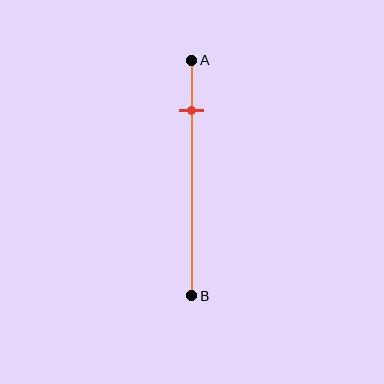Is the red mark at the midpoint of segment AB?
No, the mark is at about 20% from A, not at the 50% midpoint.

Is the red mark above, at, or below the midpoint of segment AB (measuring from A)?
The red mark is above the midpoint of segment AB.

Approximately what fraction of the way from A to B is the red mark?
The red mark is approximately 20% of the way from A to B.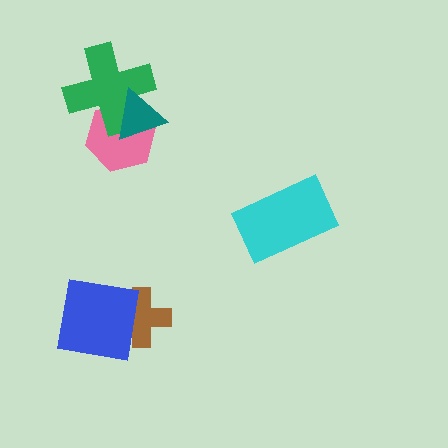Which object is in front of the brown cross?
The blue square is in front of the brown cross.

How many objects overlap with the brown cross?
1 object overlaps with the brown cross.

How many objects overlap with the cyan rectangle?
0 objects overlap with the cyan rectangle.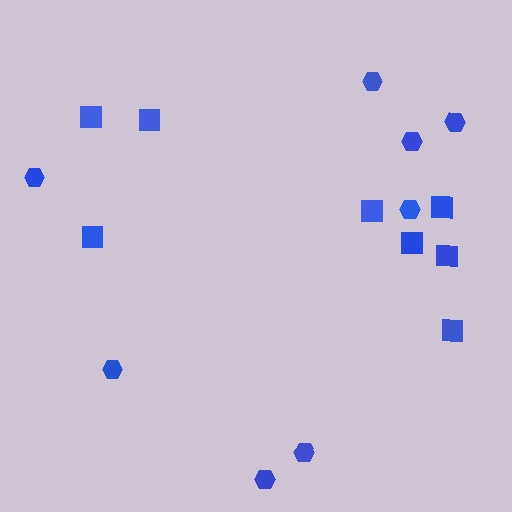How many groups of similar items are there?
There are 2 groups: one group of squares (8) and one group of hexagons (8).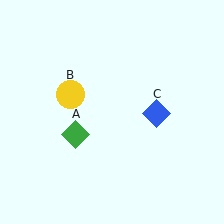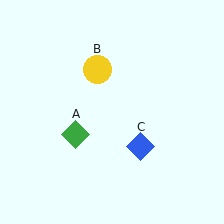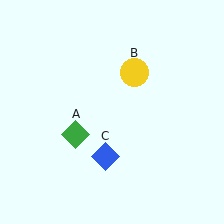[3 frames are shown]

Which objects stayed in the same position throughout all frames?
Green diamond (object A) remained stationary.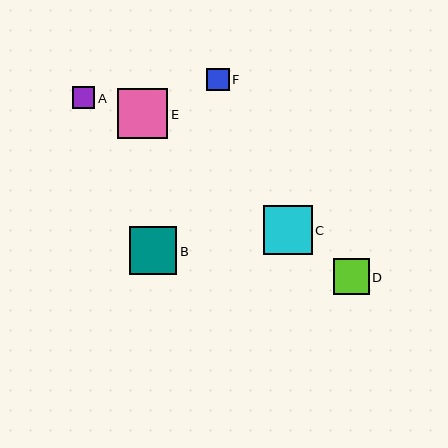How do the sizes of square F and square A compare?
Square F and square A are approximately the same size.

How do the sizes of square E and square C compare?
Square E and square C are approximately the same size.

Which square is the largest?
Square E is the largest with a size of approximately 50 pixels.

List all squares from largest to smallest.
From largest to smallest: E, C, B, D, F, A.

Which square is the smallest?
Square A is the smallest with a size of approximately 22 pixels.